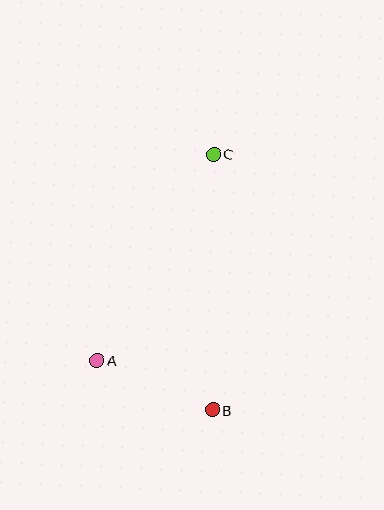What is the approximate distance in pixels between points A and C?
The distance between A and C is approximately 237 pixels.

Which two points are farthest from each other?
Points B and C are farthest from each other.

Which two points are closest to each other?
Points A and B are closest to each other.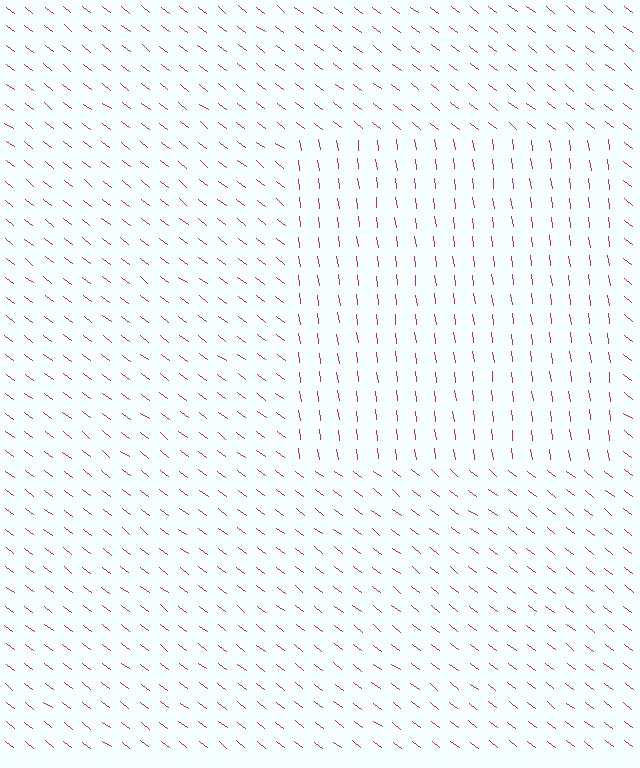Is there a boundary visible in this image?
Yes, there is a texture boundary formed by a change in line orientation.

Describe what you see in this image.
The image is filled with small magenta line segments. A rectangle region in the image has lines oriented differently from the surrounding lines, creating a visible texture boundary.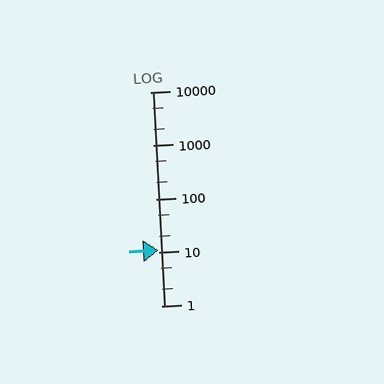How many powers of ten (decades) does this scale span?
The scale spans 4 decades, from 1 to 10000.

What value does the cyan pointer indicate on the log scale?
The pointer indicates approximately 11.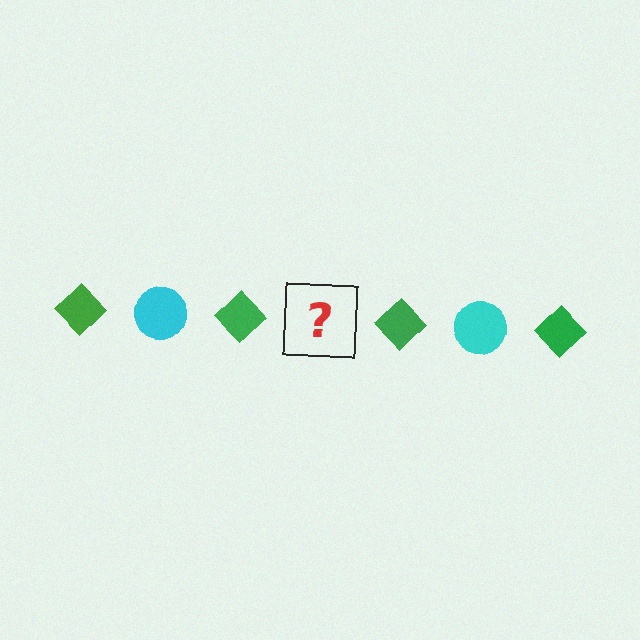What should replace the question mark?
The question mark should be replaced with a cyan circle.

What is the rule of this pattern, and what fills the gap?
The rule is that the pattern alternates between green diamond and cyan circle. The gap should be filled with a cyan circle.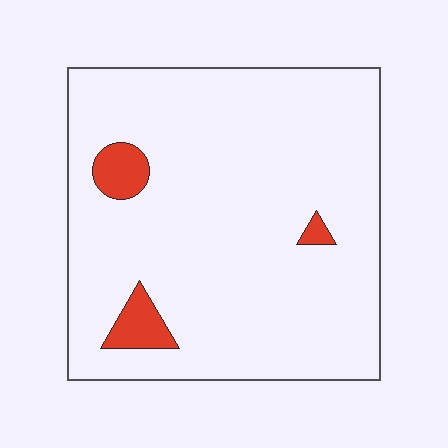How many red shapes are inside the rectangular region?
3.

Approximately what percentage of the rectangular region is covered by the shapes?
Approximately 5%.